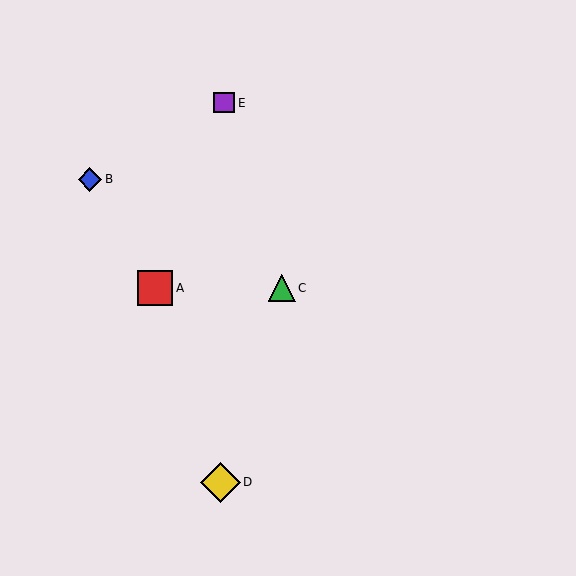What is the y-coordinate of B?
Object B is at y≈179.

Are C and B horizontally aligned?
No, C is at y≈288 and B is at y≈179.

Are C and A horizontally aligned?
Yes, both are at y≈288.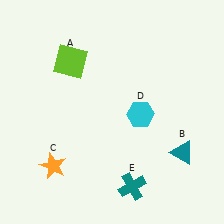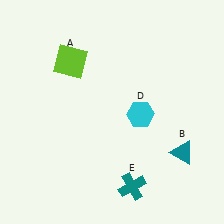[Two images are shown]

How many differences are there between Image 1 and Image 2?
There is 1 difference between the two images.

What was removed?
The orange star (C) was removed in Image 2.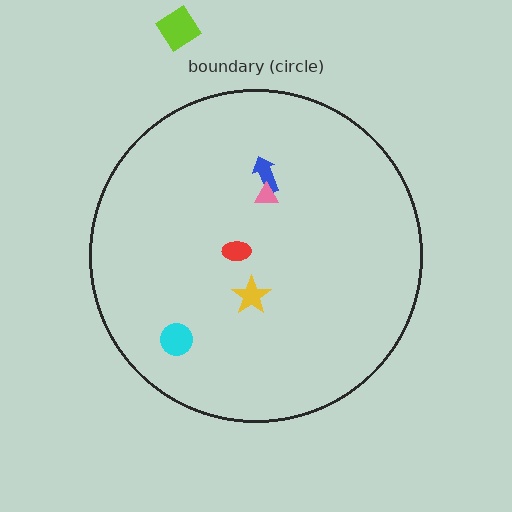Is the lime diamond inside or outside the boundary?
Outside.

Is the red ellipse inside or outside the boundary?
Inside.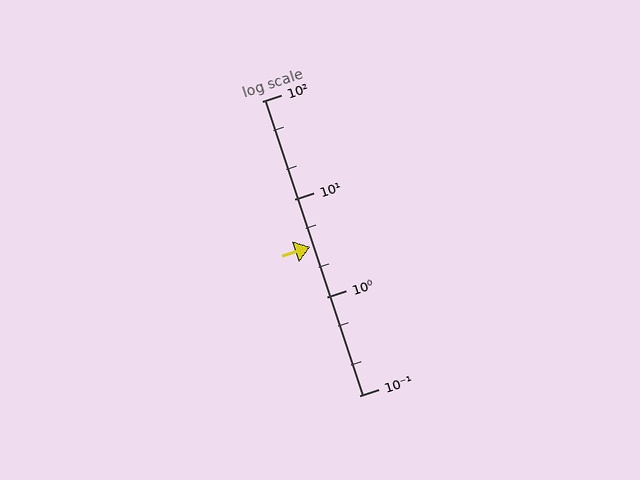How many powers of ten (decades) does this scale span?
The scale spans 3 decades, from 0.1 to 100.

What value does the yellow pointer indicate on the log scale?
The pointer indicates approximately 3.3.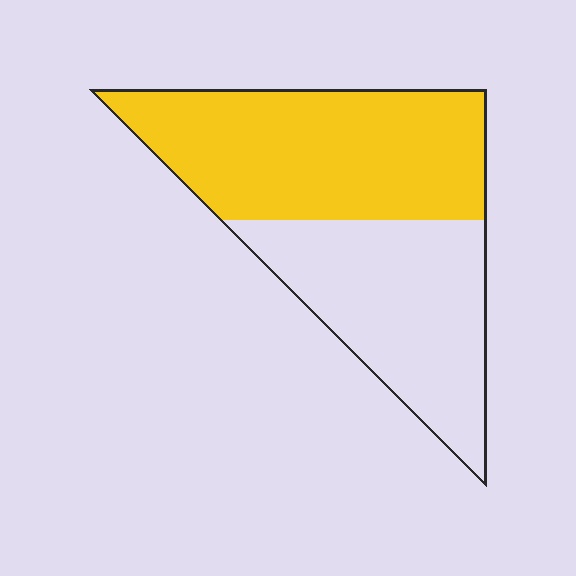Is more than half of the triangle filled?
Yes.